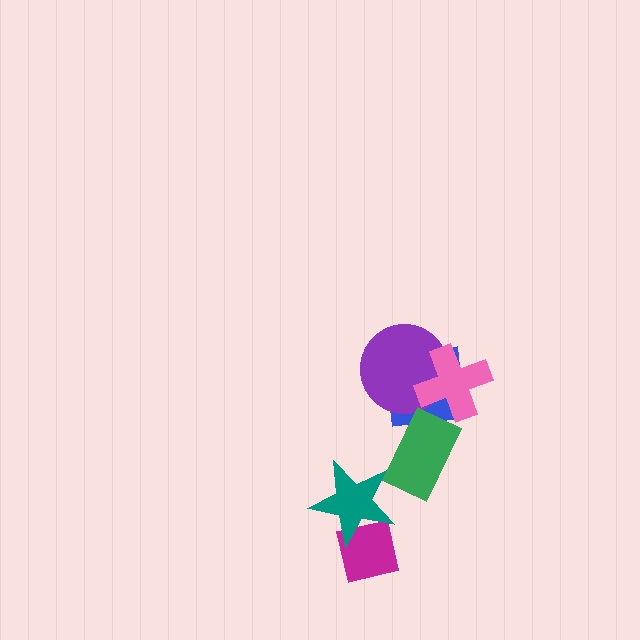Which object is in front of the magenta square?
The teal star is in front of the magenta square.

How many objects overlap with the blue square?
3 objects overlap with the blue square.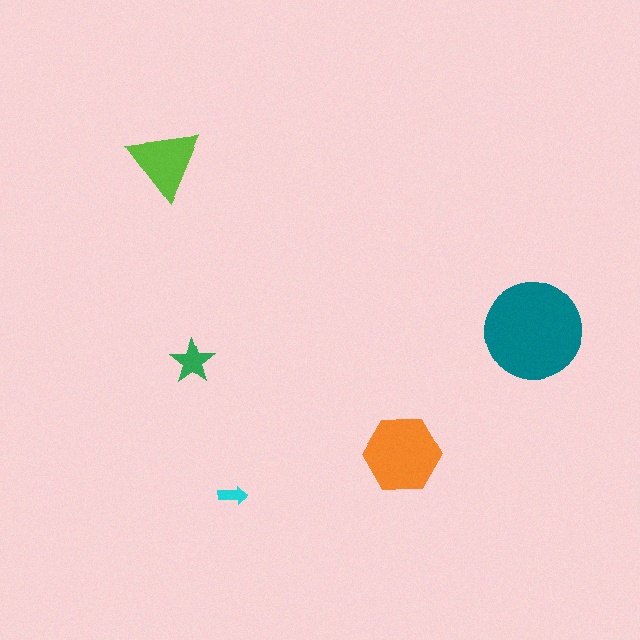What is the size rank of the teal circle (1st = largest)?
1st.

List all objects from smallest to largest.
The cyan arrow, the green star, the lime triangle, the orange hexagon, the teal circle.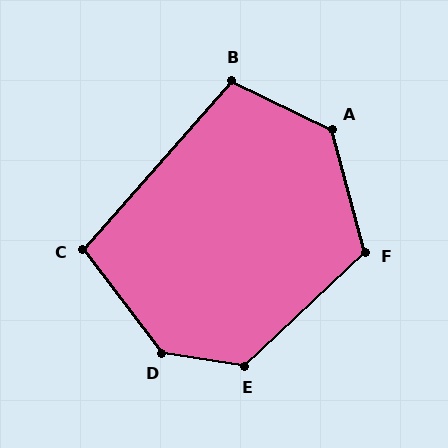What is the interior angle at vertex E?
Approximately 128 degrees (obtuse).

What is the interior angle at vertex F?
Approximately 119 degrees (obtuse).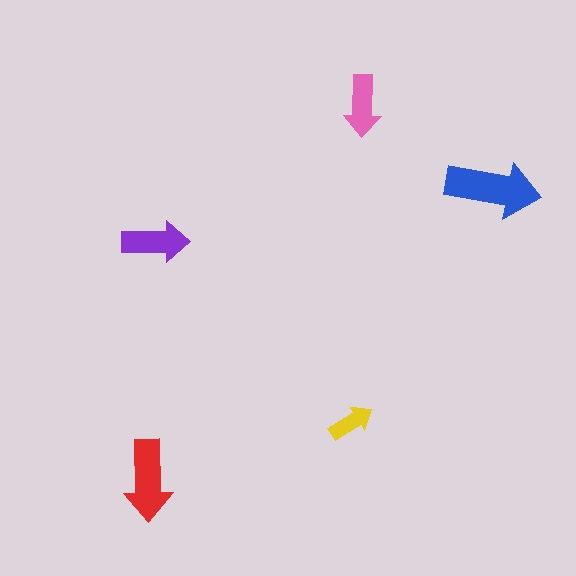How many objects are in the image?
There are 5 objects in the image.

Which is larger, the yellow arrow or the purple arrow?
The purple one.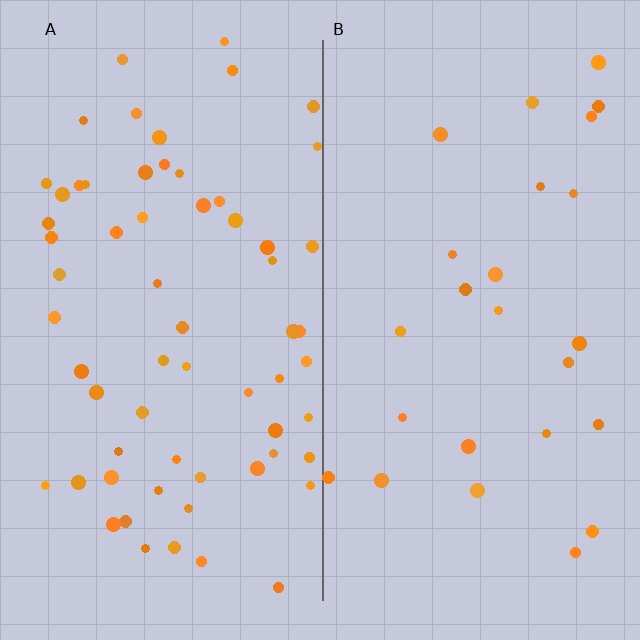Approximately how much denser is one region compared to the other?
Approximately 2.5× — region A over region B.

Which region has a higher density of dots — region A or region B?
A (the left).